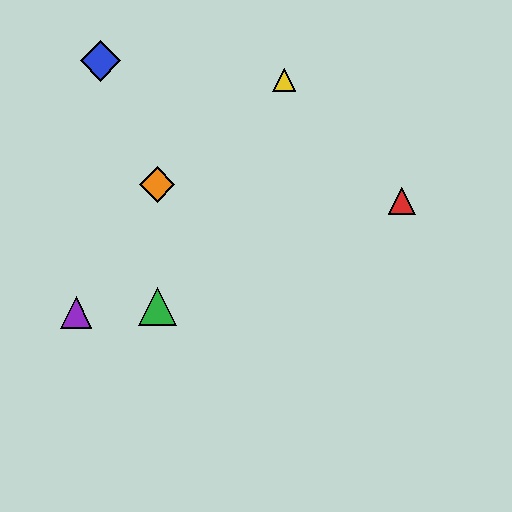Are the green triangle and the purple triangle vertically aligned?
No, the green triangle is at x≈157 and the purple triangle is at x≈76.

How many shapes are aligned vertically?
2 shapes (the green triangle, the orange diamond) are aligned vertically.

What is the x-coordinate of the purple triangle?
The purple triangle is at x≈76.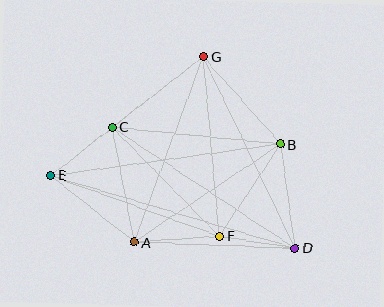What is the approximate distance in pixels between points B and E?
The distance between B and E is approximately 231 pixels.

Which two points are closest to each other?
Points D and F are closest to each other.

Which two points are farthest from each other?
Points D and E are farthest from each other.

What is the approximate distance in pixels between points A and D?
The distance between A and D is approximately 161 pixels.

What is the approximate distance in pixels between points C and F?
The distance between C and F is approximately 153 pixels.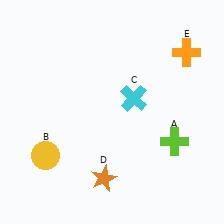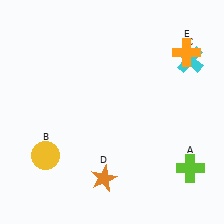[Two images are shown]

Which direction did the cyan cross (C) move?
The cyan cross (C) moved right.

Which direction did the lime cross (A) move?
The lime cross (A) moved down.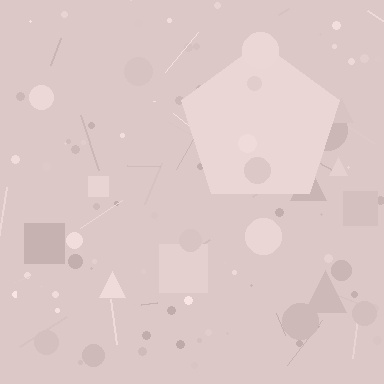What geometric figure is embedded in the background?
A pentagon is embedded in the background.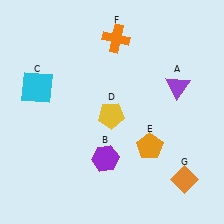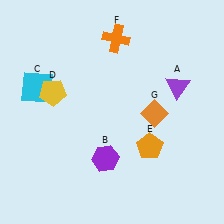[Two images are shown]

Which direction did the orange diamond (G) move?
The orange diamond (G) moved up.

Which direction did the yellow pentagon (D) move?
The yellow pentagon (D) moved left.